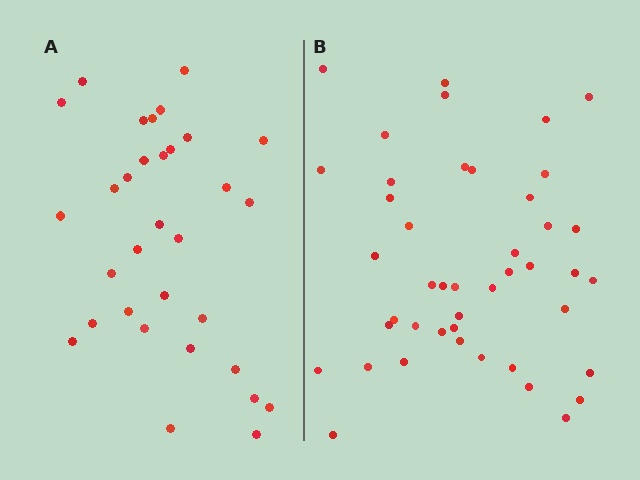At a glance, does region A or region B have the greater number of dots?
Region B (the right region) has more dots.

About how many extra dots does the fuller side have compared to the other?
Region B has roughly 12 or so more dots than region A.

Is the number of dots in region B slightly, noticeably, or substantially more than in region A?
Region B has noticeably more, but not dramatically so. The ratio is roughly 1.4 to 1.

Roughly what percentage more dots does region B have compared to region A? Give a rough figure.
About 40% more.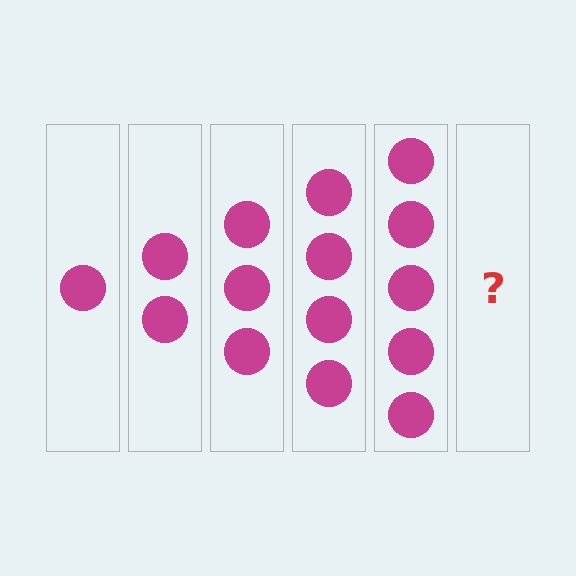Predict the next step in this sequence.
The next step is 6 circles.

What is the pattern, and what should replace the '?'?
The pattern is that each step adds one more circle. The '?' should be 6 circles.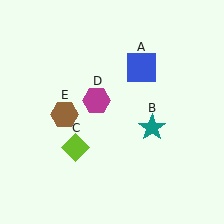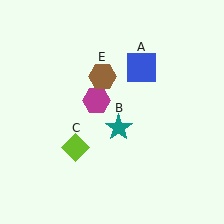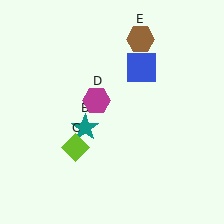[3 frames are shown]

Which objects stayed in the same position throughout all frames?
Blue square (object A) and lime diamond (object C) and magenta hexagon (object D) remained stationary.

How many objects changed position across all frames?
2 objects changed position: teal star (object B), brown hexagon (object E).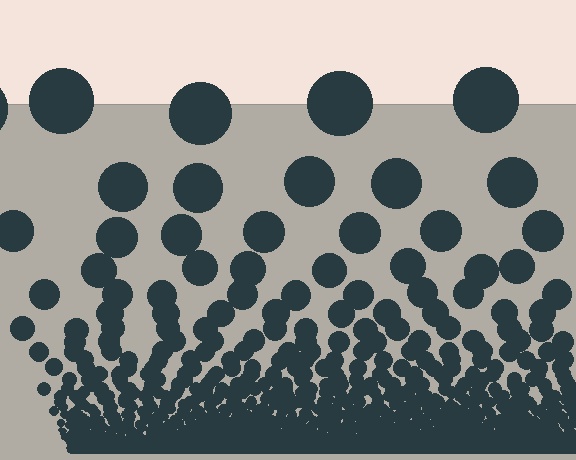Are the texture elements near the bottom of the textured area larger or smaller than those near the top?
Smaller. The gradient is inverted — elements near the bottom are smaller and denser.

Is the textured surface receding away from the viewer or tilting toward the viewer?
The surface appears to tilt toward the viewer. Texture elements get larger and sparser toward the top.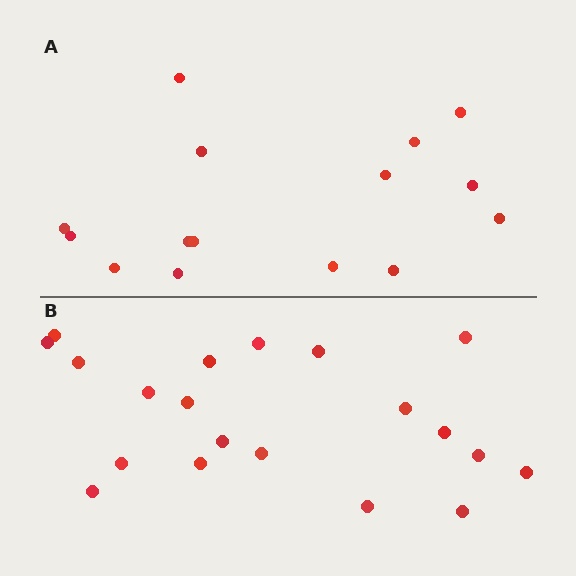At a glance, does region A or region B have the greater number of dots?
Region B (the bottom region) has more dots.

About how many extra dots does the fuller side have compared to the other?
Region B has about 5 more dots than region A.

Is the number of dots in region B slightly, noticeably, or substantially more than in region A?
Region B has noticeably more, but not dramatically so. The ratio is roughly 1.3 to 1.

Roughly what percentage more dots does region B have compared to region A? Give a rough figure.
About 35% more.